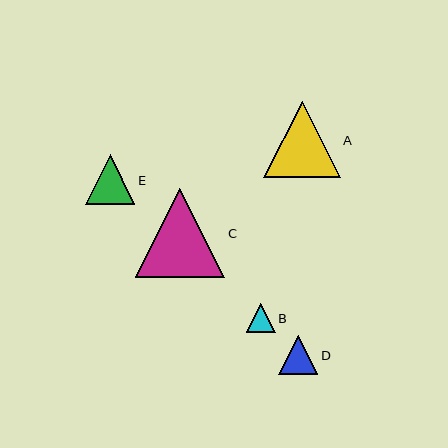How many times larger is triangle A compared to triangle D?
Triangle A is approximately 1.9 times the size of triangle D.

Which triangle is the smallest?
Triangle B is the smallest with a size of approximately 29 pixels.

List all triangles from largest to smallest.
From largest to smallest: C, A, E, D, B.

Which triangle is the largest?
Triangle C is the largest with a size of approximately 89 pixels.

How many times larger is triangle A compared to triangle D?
Triangle A is approximately 1.9 times the size of triangle D.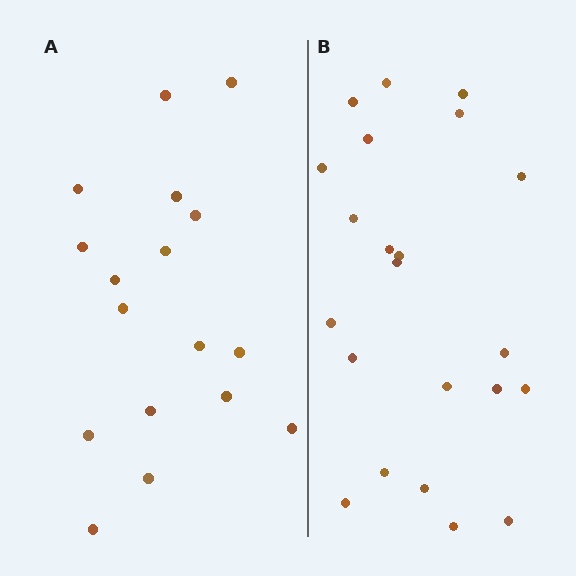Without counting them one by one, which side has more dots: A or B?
Region B (the right region) has more dots.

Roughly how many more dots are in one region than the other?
Region B has about 5 more dots than region A.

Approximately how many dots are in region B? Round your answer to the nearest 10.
About 20 dots. (The exact count is 22, which rounds to 20.)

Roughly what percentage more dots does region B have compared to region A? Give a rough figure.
About 30% more.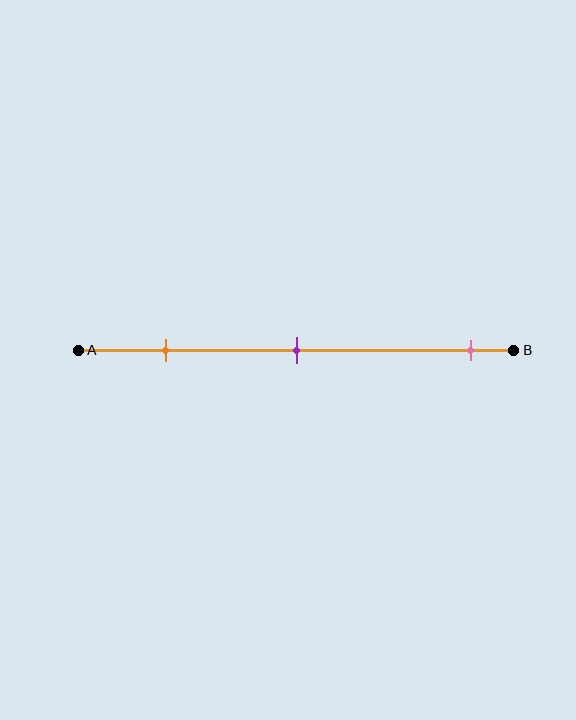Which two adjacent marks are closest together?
The orange and purple marks are the closest adjacent pair.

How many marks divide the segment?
There are 3 marks dividing the segment.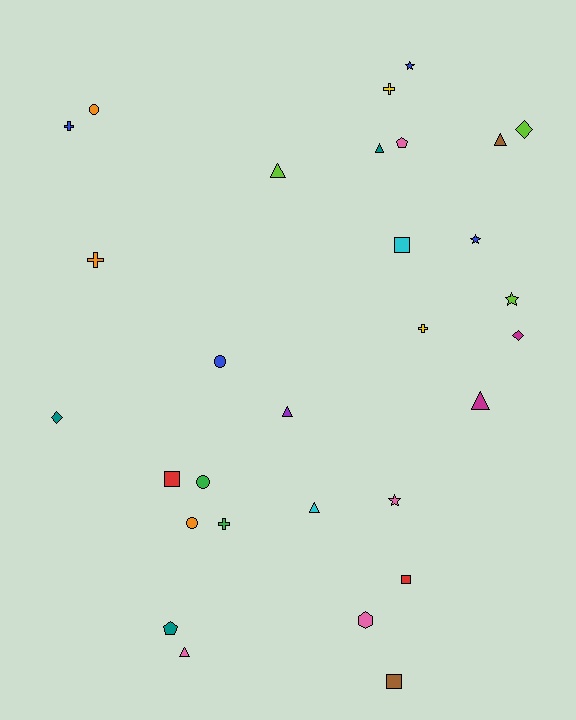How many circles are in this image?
There are 4 circles.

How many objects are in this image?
There are 30 objects.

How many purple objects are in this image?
There is 1 purple object.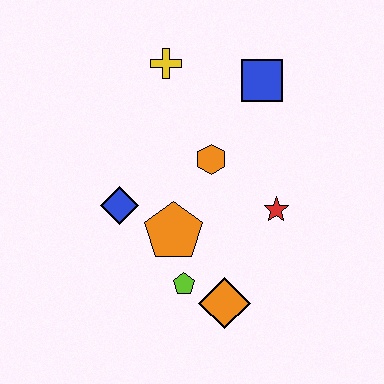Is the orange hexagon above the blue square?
No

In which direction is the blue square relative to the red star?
The blue square is above the red star.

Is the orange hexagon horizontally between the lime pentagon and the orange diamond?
Yes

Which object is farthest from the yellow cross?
The orange diamond is farthest from the yellow cross.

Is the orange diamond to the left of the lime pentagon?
No